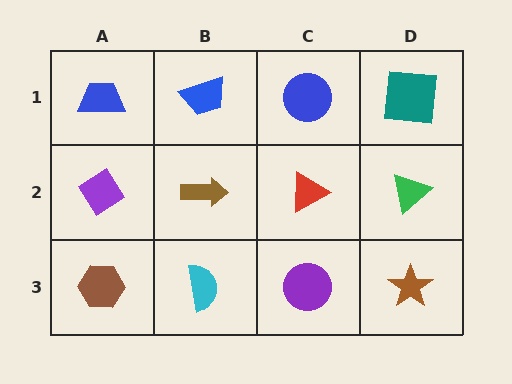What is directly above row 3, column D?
A green triangle.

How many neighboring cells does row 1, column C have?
3.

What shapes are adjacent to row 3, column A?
A purple diamond (row 2, column A), a cyan semicircle (row 3, column B).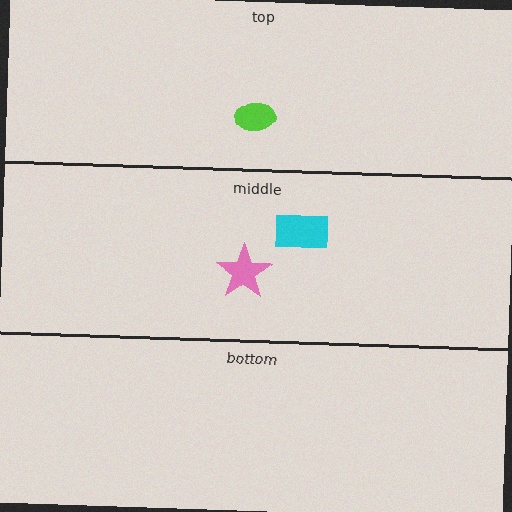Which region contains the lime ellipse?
The top region.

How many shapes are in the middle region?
2.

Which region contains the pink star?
The middle region.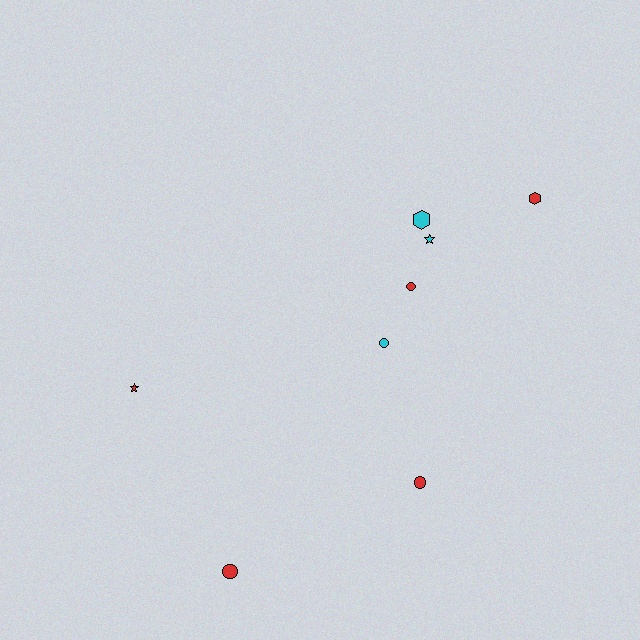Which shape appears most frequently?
Circle, with 4 objects.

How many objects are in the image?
There are 8 objects.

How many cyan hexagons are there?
There is 1 cyan hexagon.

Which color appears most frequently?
Red, with 5 objects.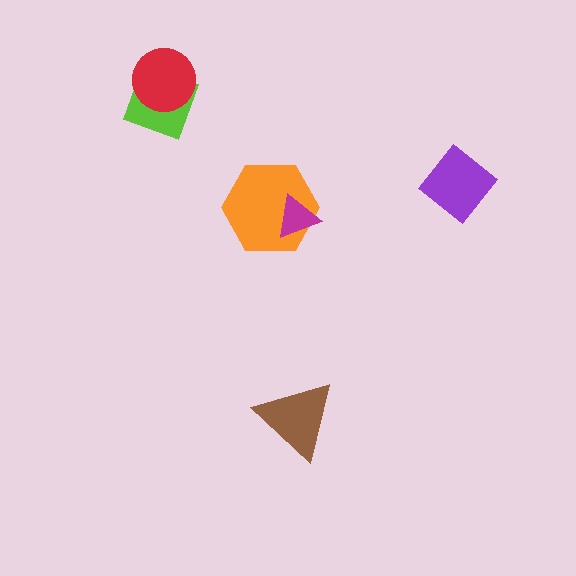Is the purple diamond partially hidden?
No, no other shape covers it.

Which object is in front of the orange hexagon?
The magenta triangle is in front of the orange hexagon.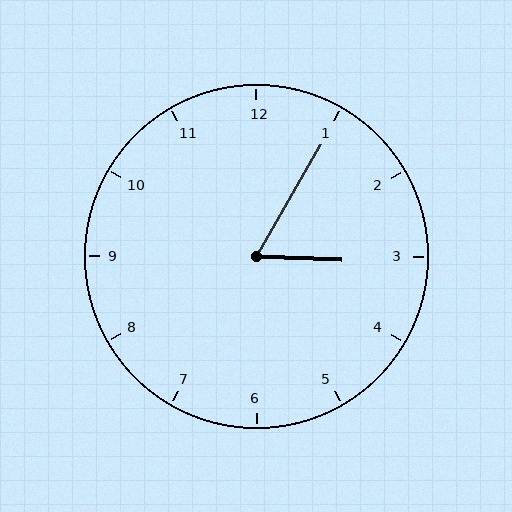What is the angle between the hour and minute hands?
Approximately 62 degrees.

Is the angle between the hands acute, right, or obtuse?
It is acute.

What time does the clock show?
3:05.